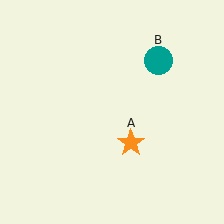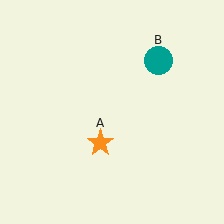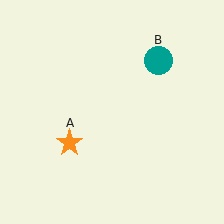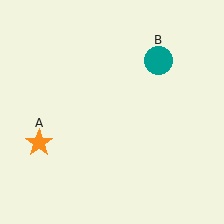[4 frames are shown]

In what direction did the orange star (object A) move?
The orange star (object A) moved left.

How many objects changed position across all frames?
1 object changed position: orange star (object A).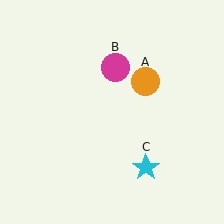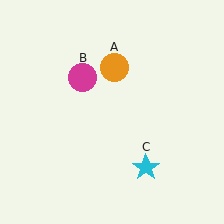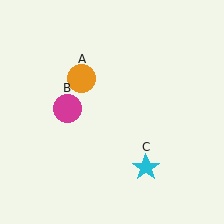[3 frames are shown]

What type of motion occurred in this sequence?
The orange circle (object A), magenta circle (object B) rotated counterclockwise around the center of the scene.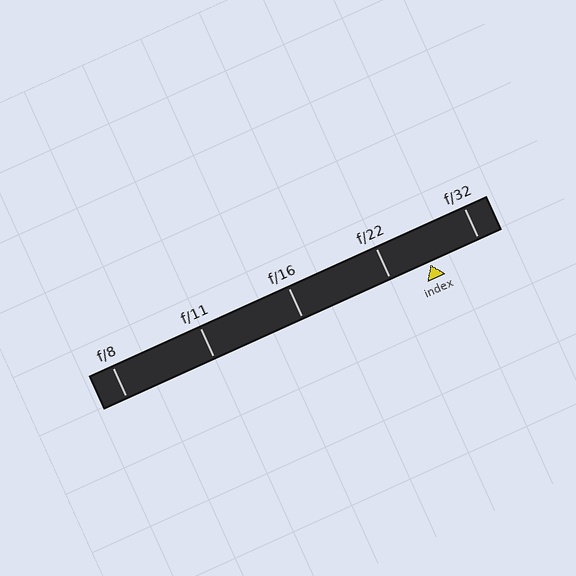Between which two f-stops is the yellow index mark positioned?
The index mark is between f/22 and f/32.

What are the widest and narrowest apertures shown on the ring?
The widest aperture shown is f/8 and the narrowest is f/32.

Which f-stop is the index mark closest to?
The index mark is closest to f/22.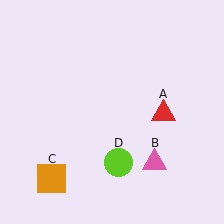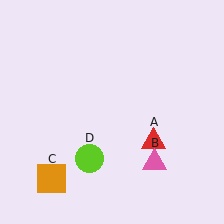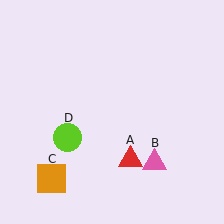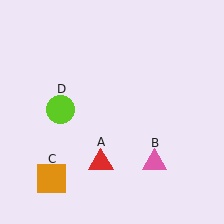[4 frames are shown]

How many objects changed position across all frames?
2 objects changed position: red triangle (object A), lime circle (object D).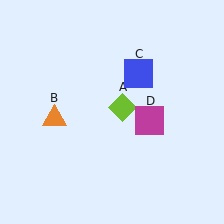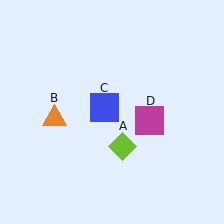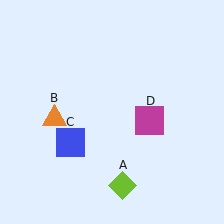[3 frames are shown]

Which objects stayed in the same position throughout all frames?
Orange triangle (object B) and magenta square (object D) remained stationary.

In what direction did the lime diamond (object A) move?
The lime diamond (object A) moved down.